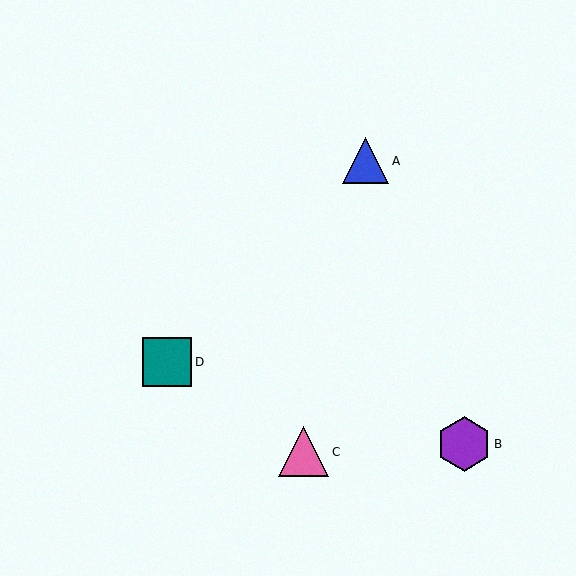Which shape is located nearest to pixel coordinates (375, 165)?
The blue triangle (labeled A) at (365, 161) is nearest to that location.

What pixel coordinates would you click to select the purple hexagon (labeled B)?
Click at (464, 444) to select the purple hexagon B.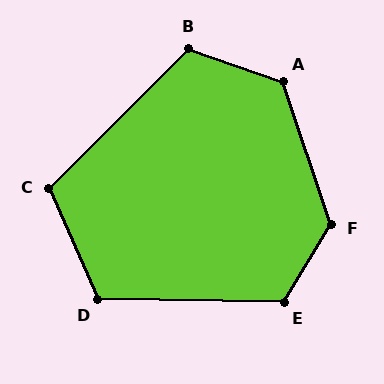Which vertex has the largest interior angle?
F, at approximately 130 degrees.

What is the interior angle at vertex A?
Approximately 128 degrees (obtuse).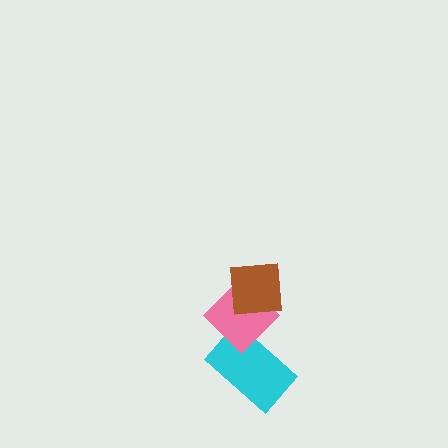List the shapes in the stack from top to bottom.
From top to bottom: the brown square, the pink diamond, the cyan rectangle.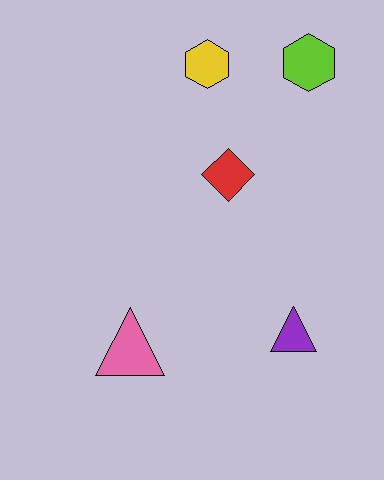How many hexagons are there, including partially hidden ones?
There are 2 hexagons.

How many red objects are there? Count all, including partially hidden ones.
There is 1 red object.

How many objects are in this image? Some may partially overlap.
There are 5 objects.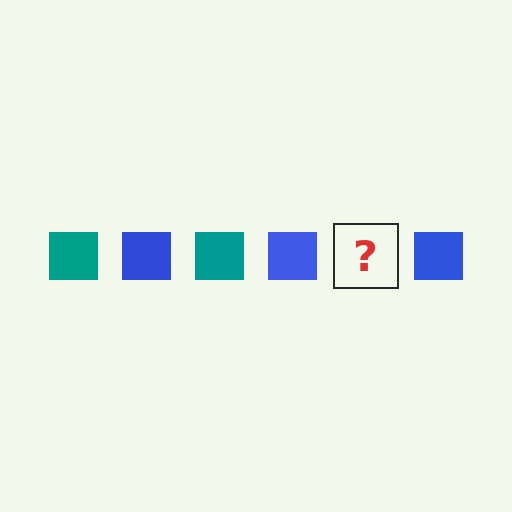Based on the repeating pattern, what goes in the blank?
The blank should be a teal square.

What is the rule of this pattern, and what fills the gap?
The rule is that the pattern cycles through teal, blue squares. The gap should be filled with a teal square.